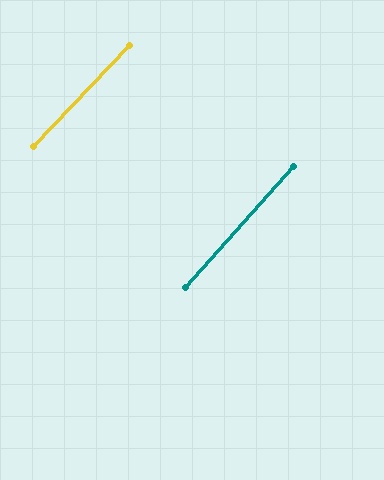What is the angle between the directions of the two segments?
Approximately 2 degrees.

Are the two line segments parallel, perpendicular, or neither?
Parallel — their directions differ by only 1.7°.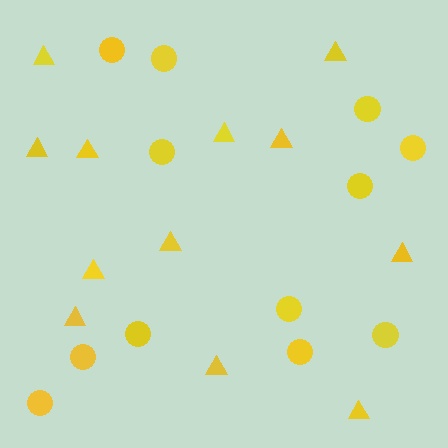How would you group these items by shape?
There are 2 groups: one group of circles (12) and one group of triangles (12).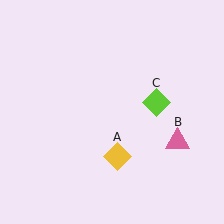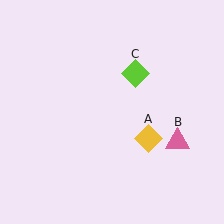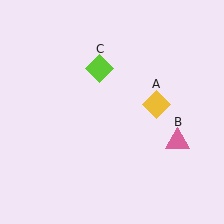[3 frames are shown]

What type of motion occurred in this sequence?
The yellow diamond (object A), lime diamond (object C) rotated counterclockwise around the center of the scene.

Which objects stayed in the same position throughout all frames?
Pink triangle (object B) remained stationary.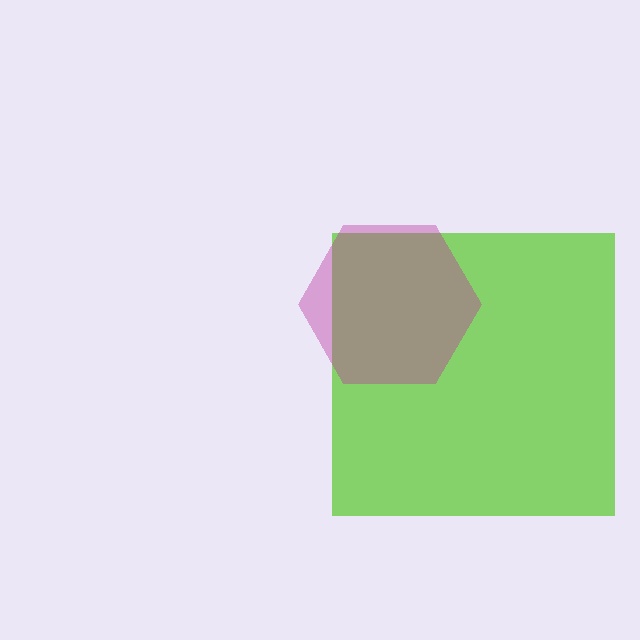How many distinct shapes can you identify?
There are 2 distinct shapes: a lime square, a magenta hexagon.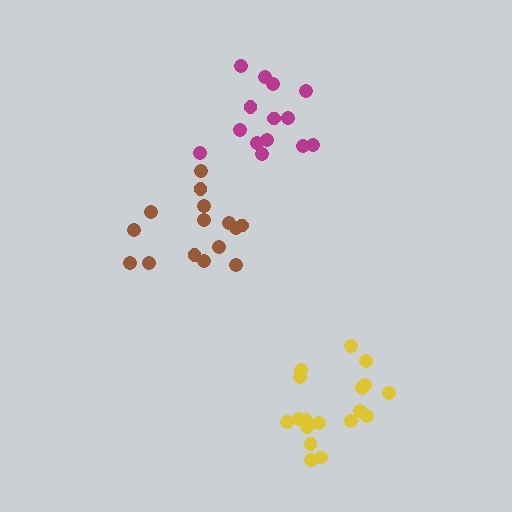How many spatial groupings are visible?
There are 3 spatial groupings.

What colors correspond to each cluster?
The clusters are colored: magenta, yellow, brown.